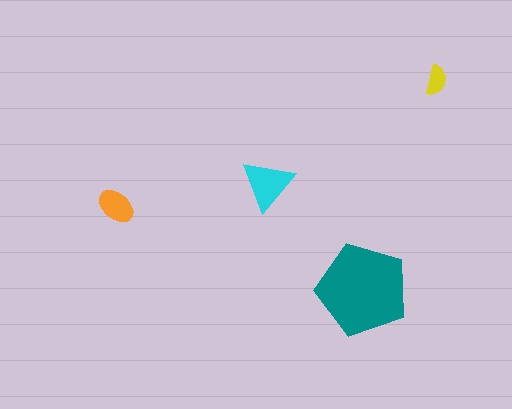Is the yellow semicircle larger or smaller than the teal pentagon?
Smaller.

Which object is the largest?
The teal pentagon.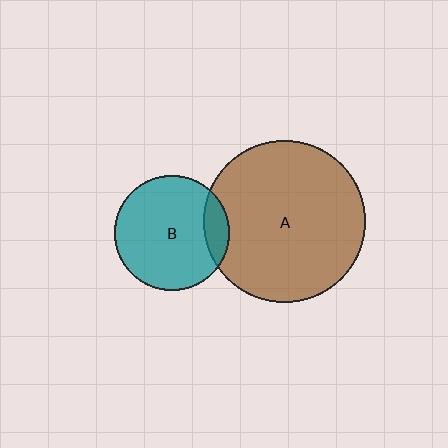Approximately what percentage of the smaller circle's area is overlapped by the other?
Approximately 15%.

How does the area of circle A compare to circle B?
Approximately 2.0 times.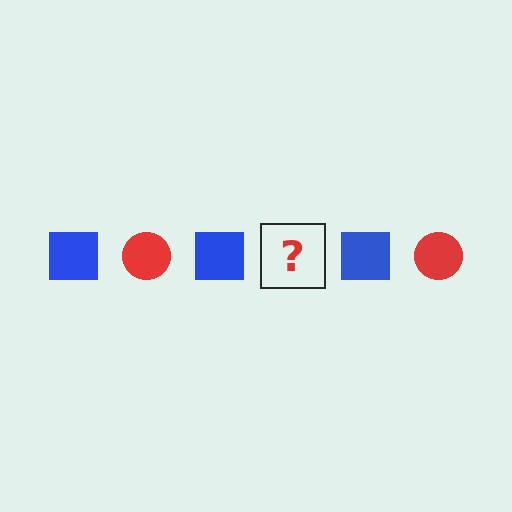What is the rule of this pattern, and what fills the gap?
The rule is that the pattern alternates between blue square and red circle. The gap should be filled with a red circle.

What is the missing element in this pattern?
The missing element is a red circle.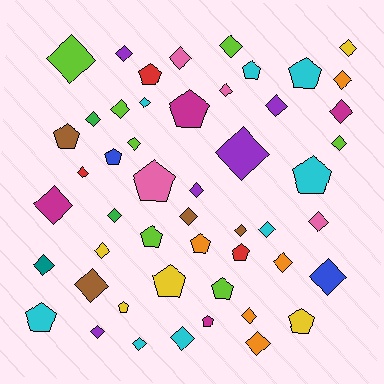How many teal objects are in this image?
There is 1 teal object.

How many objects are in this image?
There are 50 objects.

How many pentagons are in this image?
There are 17 pentagons.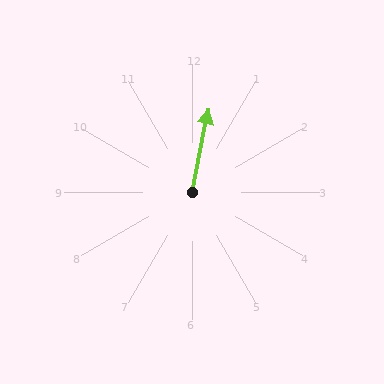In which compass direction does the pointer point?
North.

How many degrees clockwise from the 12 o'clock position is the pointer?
Approximately 11 degrees.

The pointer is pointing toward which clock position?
Roughly 12 o'clock.